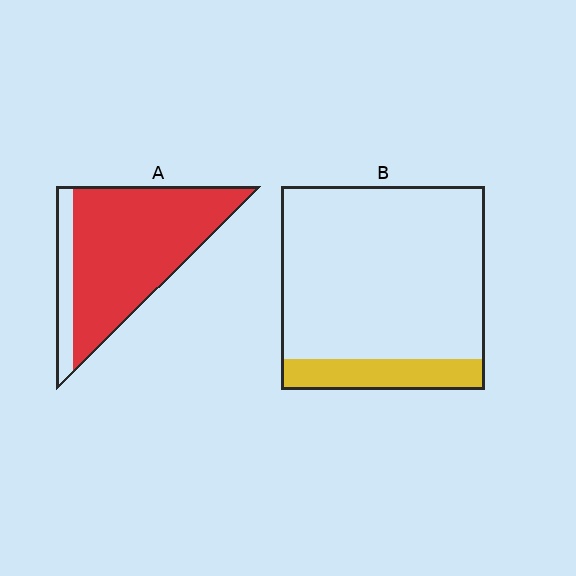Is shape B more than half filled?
No.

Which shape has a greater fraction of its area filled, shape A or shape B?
Shape A.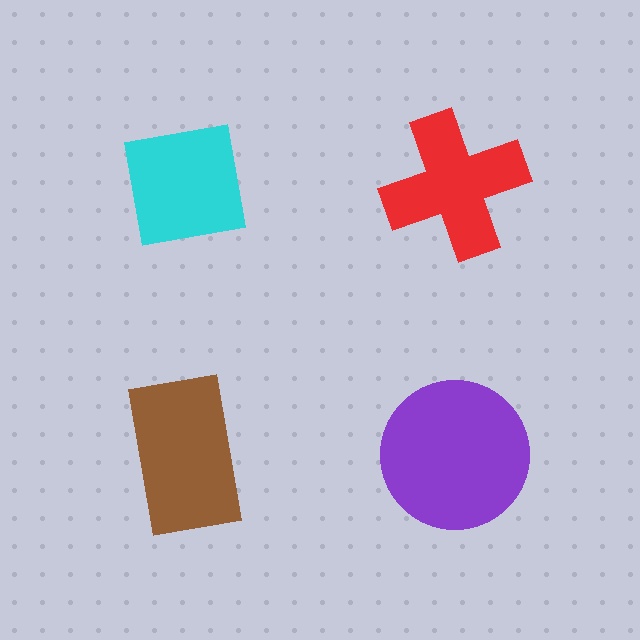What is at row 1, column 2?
A red cross.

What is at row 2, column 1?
A brown rectangle.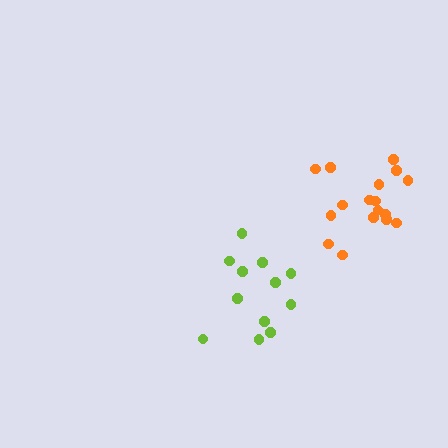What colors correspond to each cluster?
The clusters are colored: orange, lime.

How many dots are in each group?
Group 1: 17 dots, Group 2: 12 dots (29 total).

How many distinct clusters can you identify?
There are 2 distinct clusters.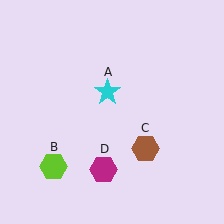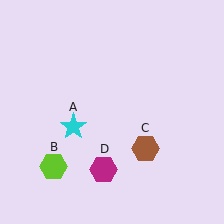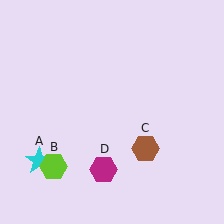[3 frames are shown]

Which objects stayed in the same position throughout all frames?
Lime hexagon (object B) and brown hexagon (object C) and magenta hexagon (object D) remained stationary.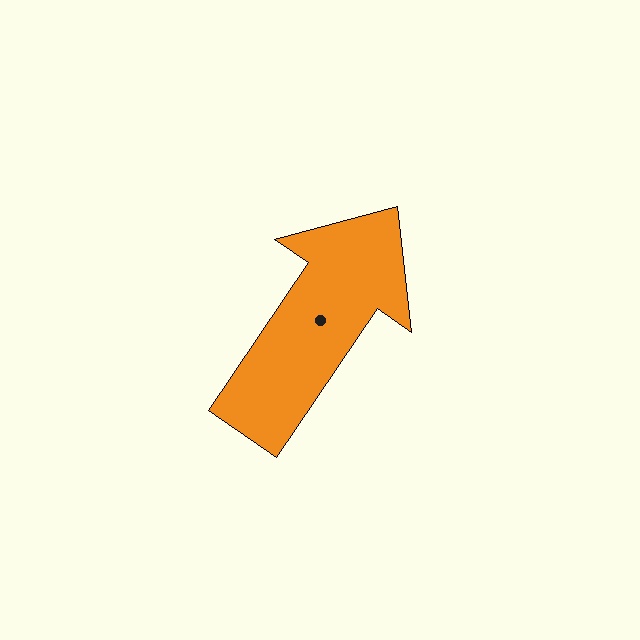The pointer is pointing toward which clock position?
Roughly 1 o'clock.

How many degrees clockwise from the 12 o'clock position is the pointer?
Approximately 34 degrees.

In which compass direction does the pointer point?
Northeast.